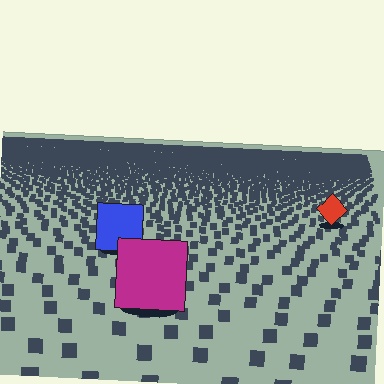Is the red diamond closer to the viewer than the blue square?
No. The blue square is closer — you can tell from the texture gradient: the ground texture is coarser near it.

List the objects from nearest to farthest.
From nearest to farthest: the magenta square, the blue square, the red diamond.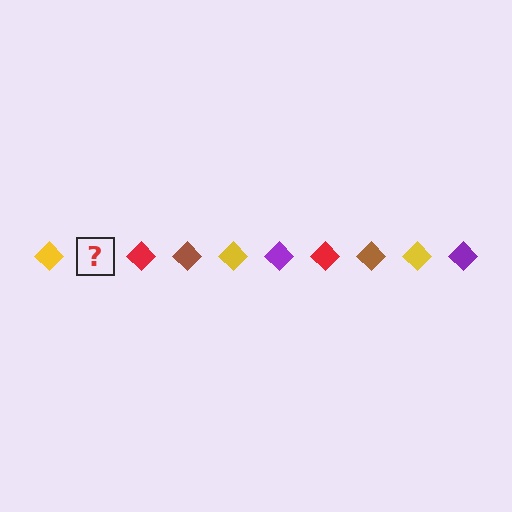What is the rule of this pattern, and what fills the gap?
The rule is that the pattern cycles through yellow, purple, red, brown diamonds. The gap should be filled with a purple diamond.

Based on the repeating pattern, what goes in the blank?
The blank should be a purple diamond.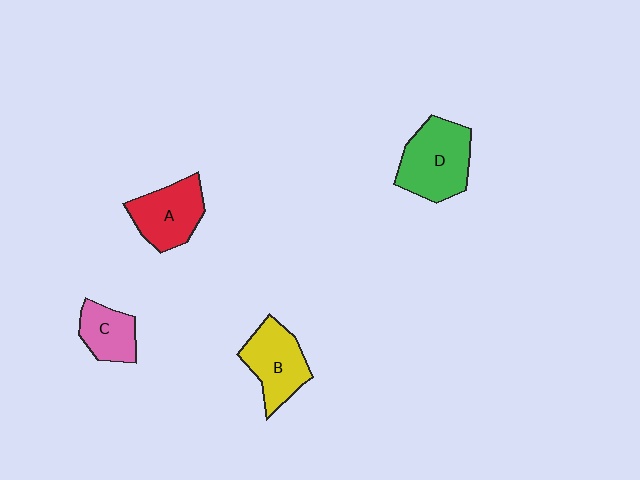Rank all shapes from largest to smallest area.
From largest to smallest: D (green), B (yellow), A (red), C (pink).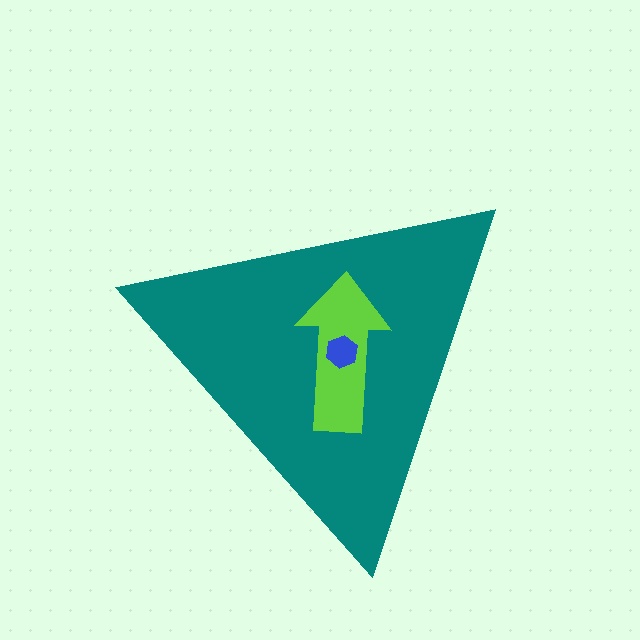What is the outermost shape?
The teal triangle.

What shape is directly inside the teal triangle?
The lime arrow.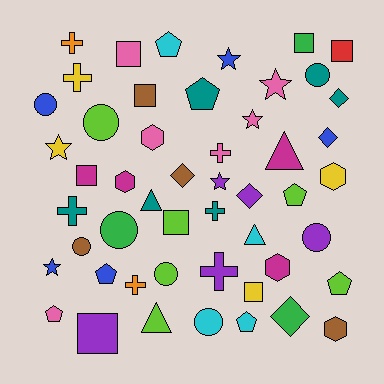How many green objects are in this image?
There are 3 green objects.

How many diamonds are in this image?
There are 5 diamonds.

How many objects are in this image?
There are 50 objects.